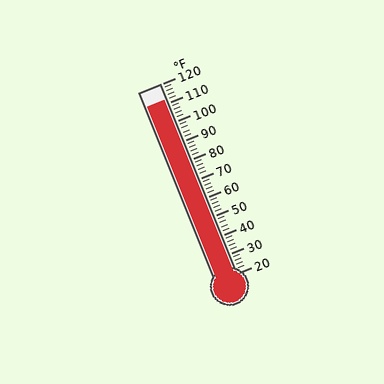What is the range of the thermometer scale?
The thermometer scale ranges from 20°F to 120°F.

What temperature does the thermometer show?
The thermometer shows approximately 112°F.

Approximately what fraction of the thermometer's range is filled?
The thermometer is filled to approximately 90% of its range.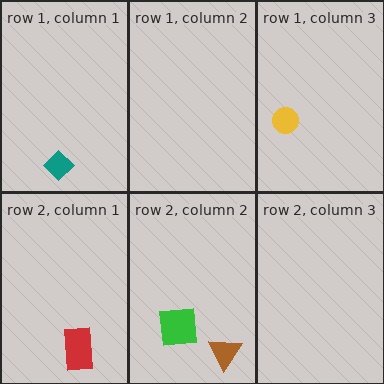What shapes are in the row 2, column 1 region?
The red rectangle.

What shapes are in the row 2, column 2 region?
The green square, the brown triangle.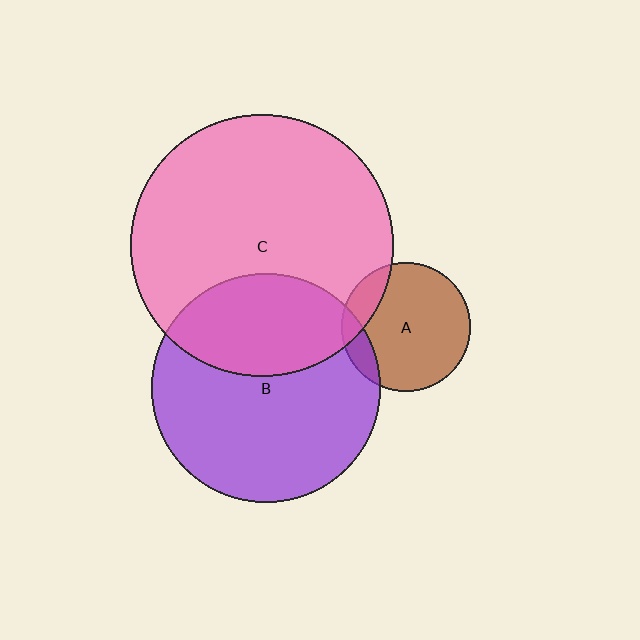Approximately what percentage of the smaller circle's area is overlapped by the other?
Approximately 10%.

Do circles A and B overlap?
Yes.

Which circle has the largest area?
Circle C (pink).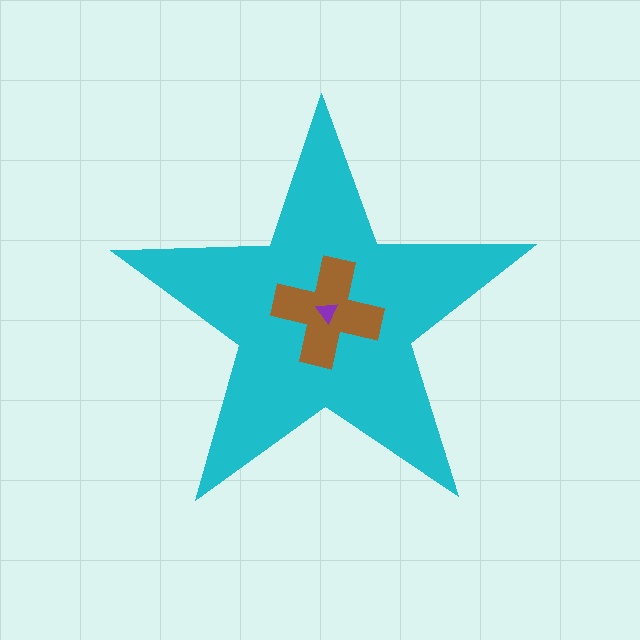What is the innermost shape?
The purple triangle.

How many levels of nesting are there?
3.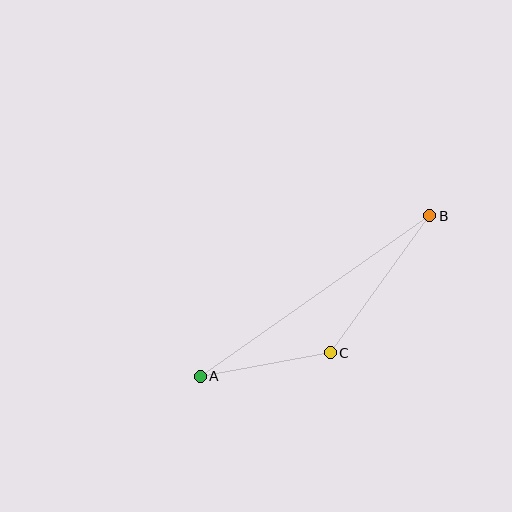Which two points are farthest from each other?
Points A and B are farthest from each other.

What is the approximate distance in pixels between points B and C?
The distance between B and C is approximately 170 pixels.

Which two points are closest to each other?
Points A and C are closest to each other.